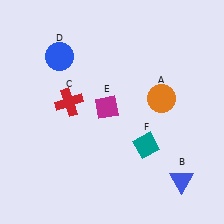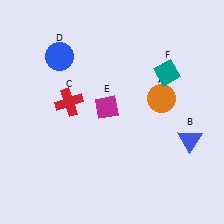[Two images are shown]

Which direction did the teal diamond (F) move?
The teal diamond (F) moved up.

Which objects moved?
The objects that moved are: the blue triangle (B), the teal diamond (F).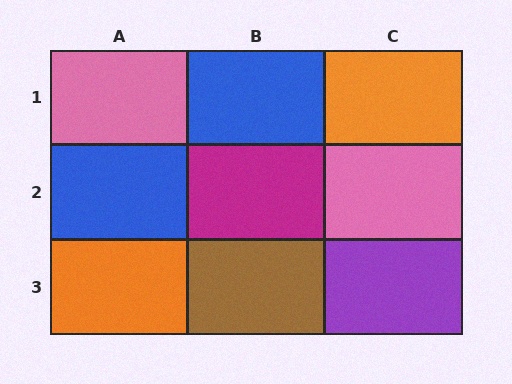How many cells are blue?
2 cells are blue.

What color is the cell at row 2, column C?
Pink.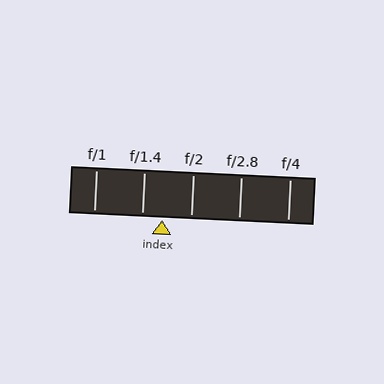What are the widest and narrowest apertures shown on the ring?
The widest aperture shown is f/1 and the narrowest is f/4.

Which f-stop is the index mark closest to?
The index mark is closest to f/1.4.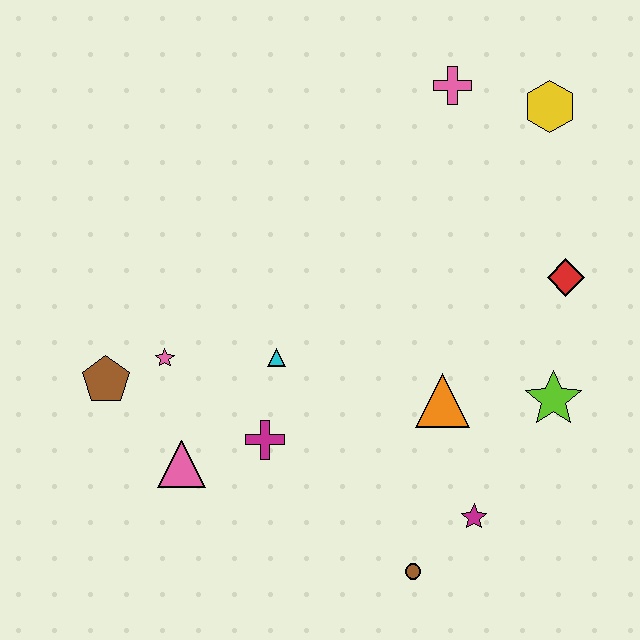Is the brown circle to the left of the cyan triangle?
No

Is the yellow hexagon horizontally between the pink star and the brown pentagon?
No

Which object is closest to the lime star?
The orange triangle is closest to the lime star.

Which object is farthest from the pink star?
The yellow hexagon is farthest from the pink star.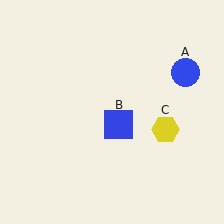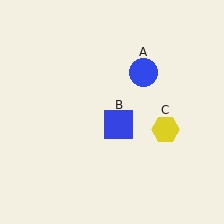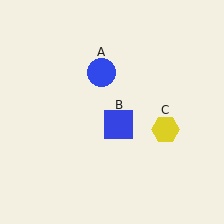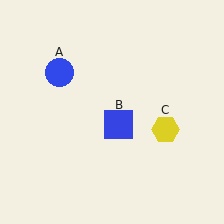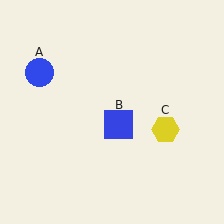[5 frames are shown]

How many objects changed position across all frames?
1 object changed position: blue circle (object A).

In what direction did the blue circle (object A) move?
The blue circle (object A) moved left.